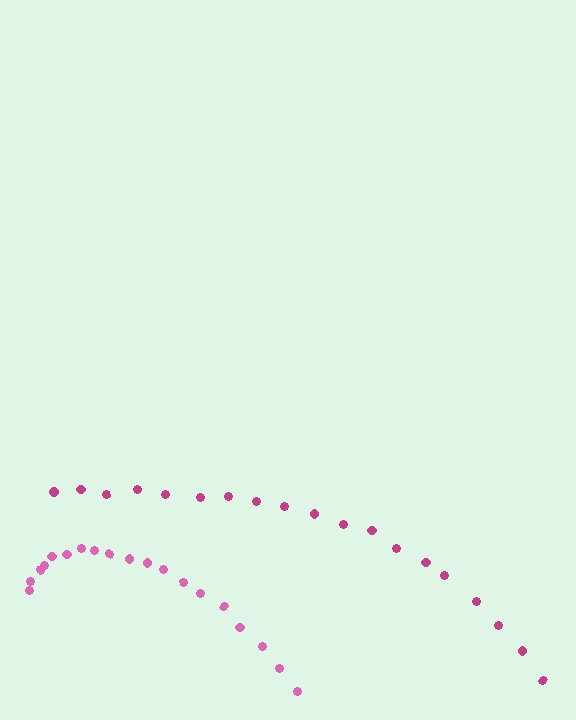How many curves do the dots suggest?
There are 2 distinct paths.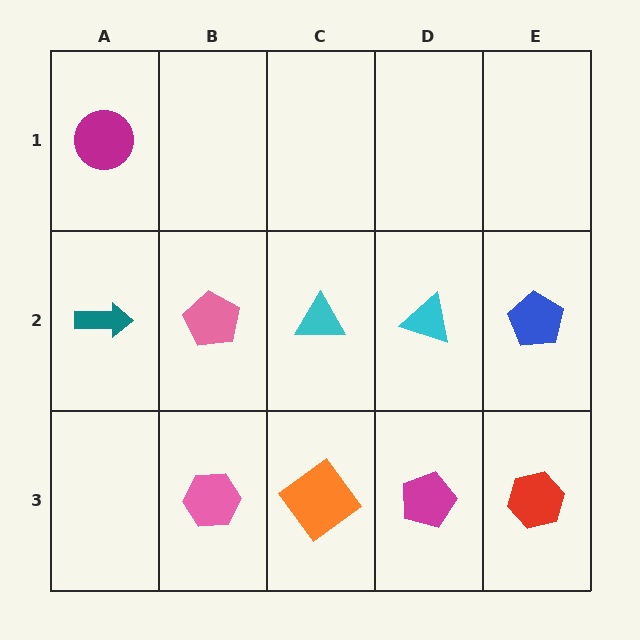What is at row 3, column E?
A red hexagon.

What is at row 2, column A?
A teal arrow.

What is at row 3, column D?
A magenta pentagon.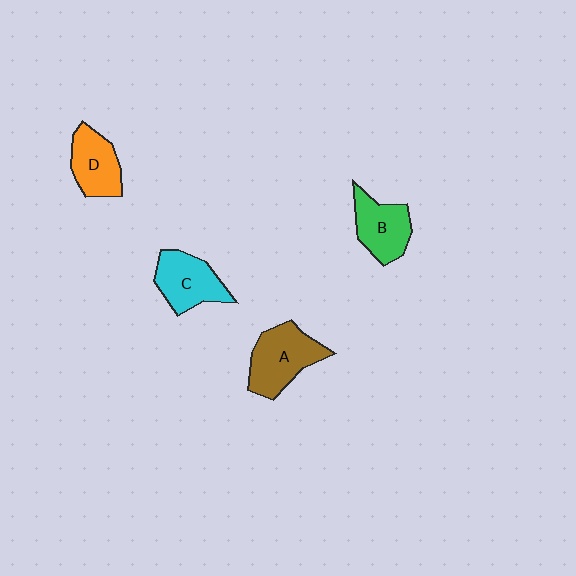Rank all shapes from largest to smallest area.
From largest to smallest: A (brown), C (cyan), B (green), D (orange).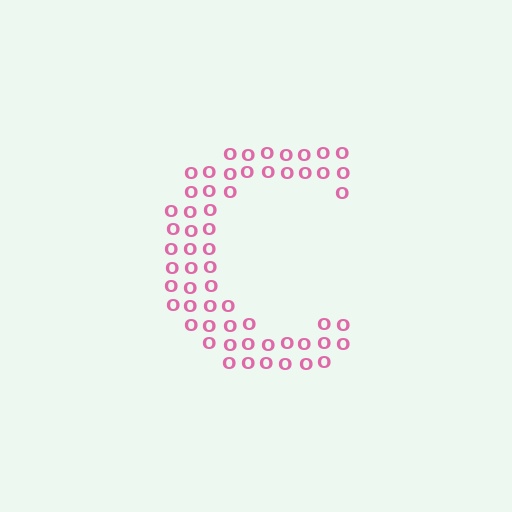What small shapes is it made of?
It is made of small letter O's.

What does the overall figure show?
The overall figure shows the letter C.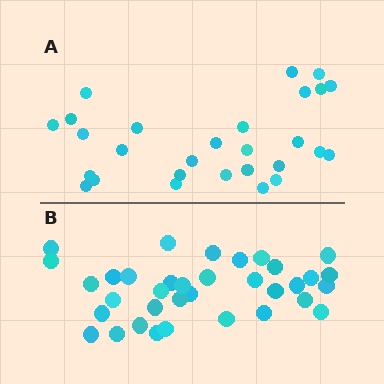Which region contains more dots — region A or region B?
Region B (the bottom region) has more dots.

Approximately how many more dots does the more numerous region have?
Region B has roughly 8 or so more dots than region A.